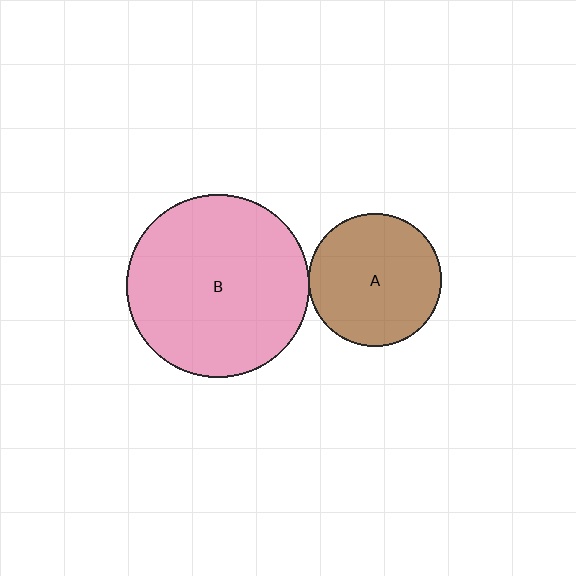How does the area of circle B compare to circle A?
Approximately 1.9 times.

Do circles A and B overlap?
Yes.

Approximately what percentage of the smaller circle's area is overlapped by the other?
Approximately 5%.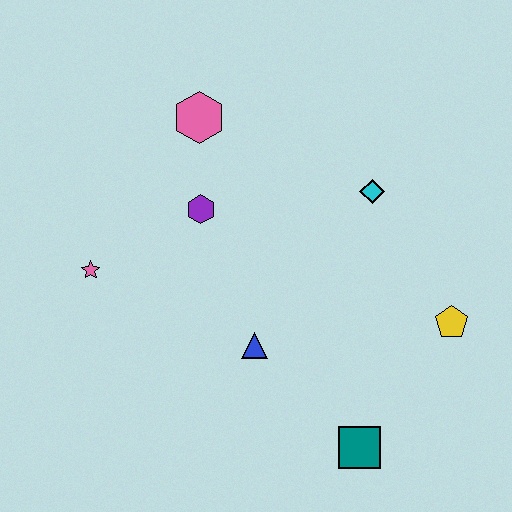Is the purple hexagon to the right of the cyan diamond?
No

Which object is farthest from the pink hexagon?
The teal square is farthest from the pink hexagon.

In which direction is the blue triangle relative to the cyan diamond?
The blue triangle is below the cyan diamond.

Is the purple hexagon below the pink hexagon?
Yes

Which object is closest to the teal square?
The blue triangle is closest to the teal square.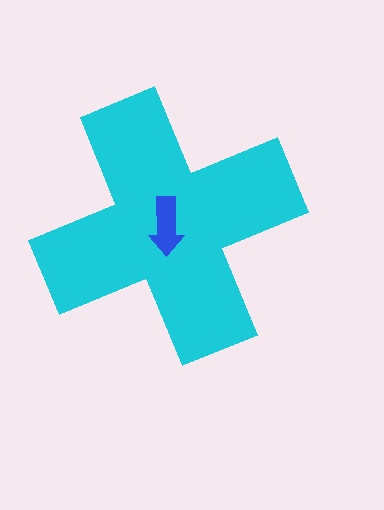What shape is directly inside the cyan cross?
The blue arrow.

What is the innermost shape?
The blue arrow.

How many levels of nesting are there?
2.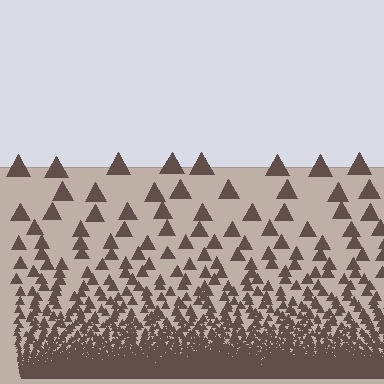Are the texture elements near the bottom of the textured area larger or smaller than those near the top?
Smaller. The gradient is inverted — elements near the bottom are smaller and denser.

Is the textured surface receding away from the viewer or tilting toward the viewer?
The surface appears to tilt toward the viewer. Texture elements get larger and sparser toward the top.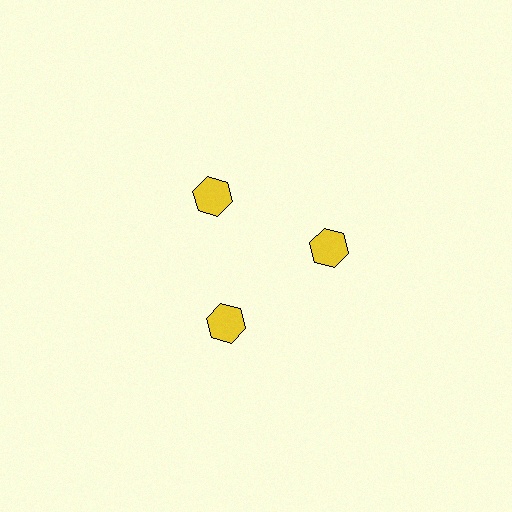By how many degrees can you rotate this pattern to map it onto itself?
The pattern maps onto itself every 120 degrees of rotation.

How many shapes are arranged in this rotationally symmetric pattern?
There are 3 shapes, arranged in 3 groups of 1.